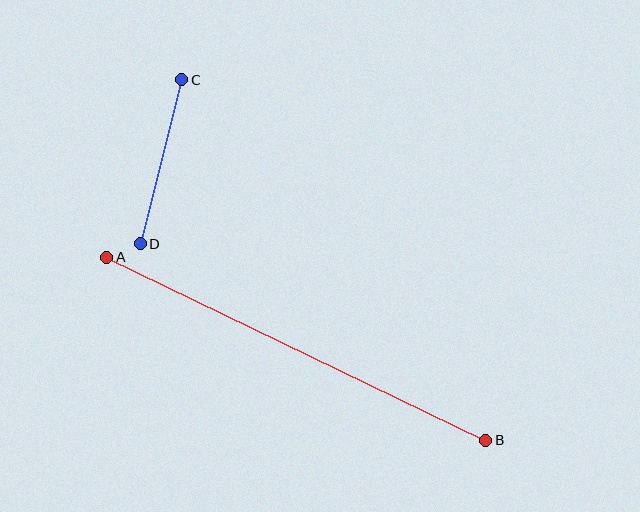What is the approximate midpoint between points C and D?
The midpoint is at approximately (161, 162) pixels.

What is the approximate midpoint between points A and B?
The midpoint is at approximately (296, 349) pixels.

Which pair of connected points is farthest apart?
Points A and B are farthest apart.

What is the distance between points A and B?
The distance is approximately 421 pixels.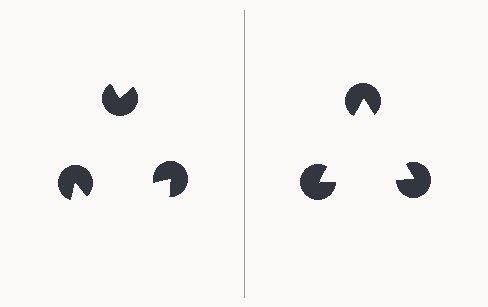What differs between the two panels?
The pac-man discs are positioned identically on both sides; only the wedge orientations differ. On the right they align to a triangle; on the left they are misaligned.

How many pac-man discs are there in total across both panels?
6 — 3 on each side.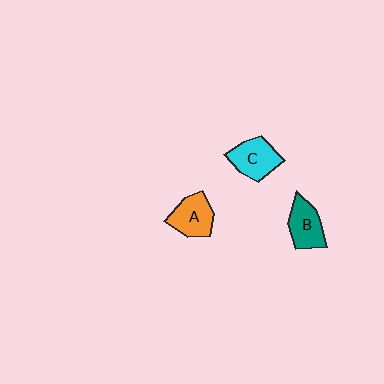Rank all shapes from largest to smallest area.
From largest to smallest: C (cyan), A (orange), B (teal).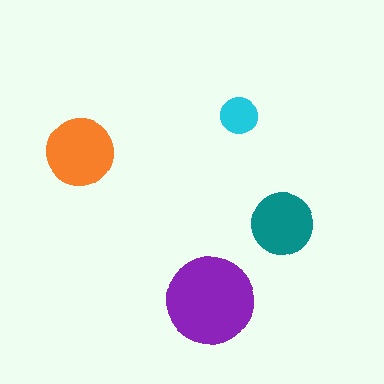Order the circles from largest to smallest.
the purple one, the orange one, the teal one, the cyan one.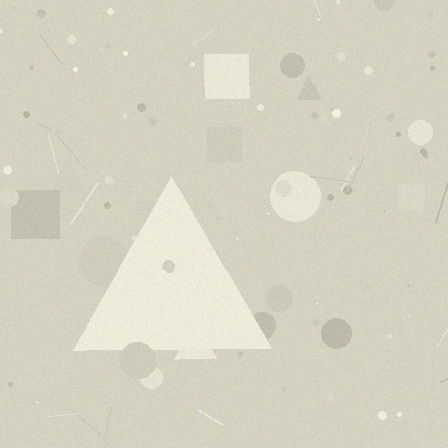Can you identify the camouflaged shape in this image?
The camouflaged shape is a triangle.